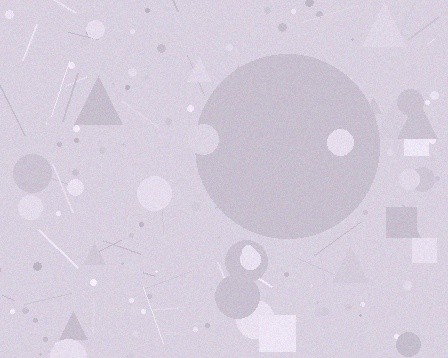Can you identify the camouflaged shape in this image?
The camouflaged shape is a circle.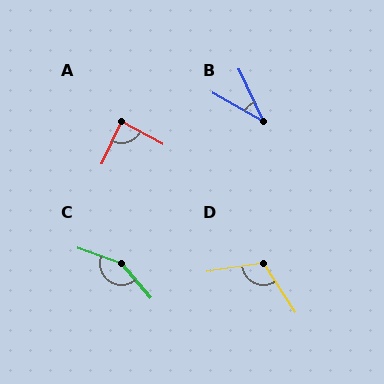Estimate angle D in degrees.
Approximately 114 degrees.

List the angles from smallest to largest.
B (36°), A (86°), D (114°), C (150°).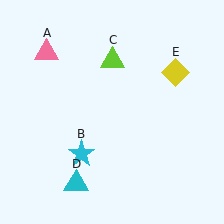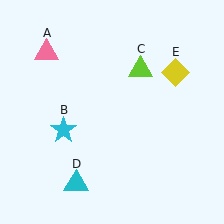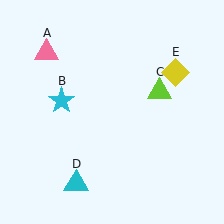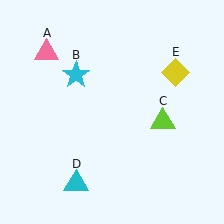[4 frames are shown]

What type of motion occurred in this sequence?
The cyan star (object B), lime triangle (object C) rotated clockwise around the center of the scene.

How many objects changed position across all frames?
2 objects changed position: cyan star (object B), lime triangle (object C).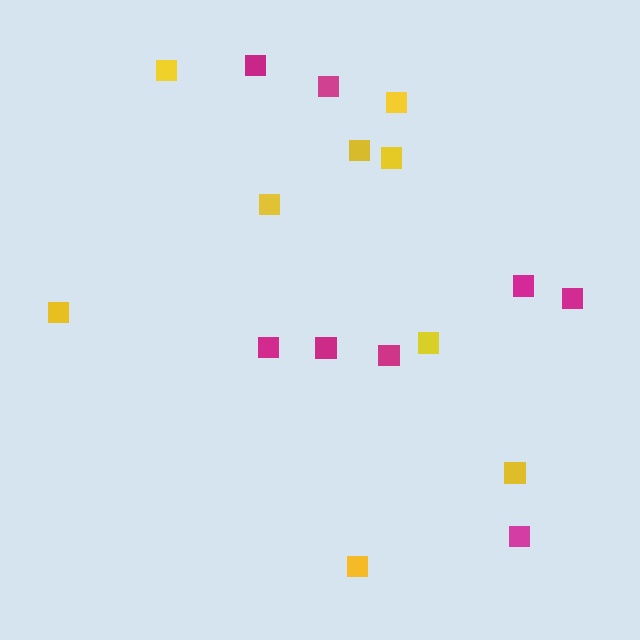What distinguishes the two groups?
There are 2 groups: one group of magenta squares (8) and one group of yellow squares (9).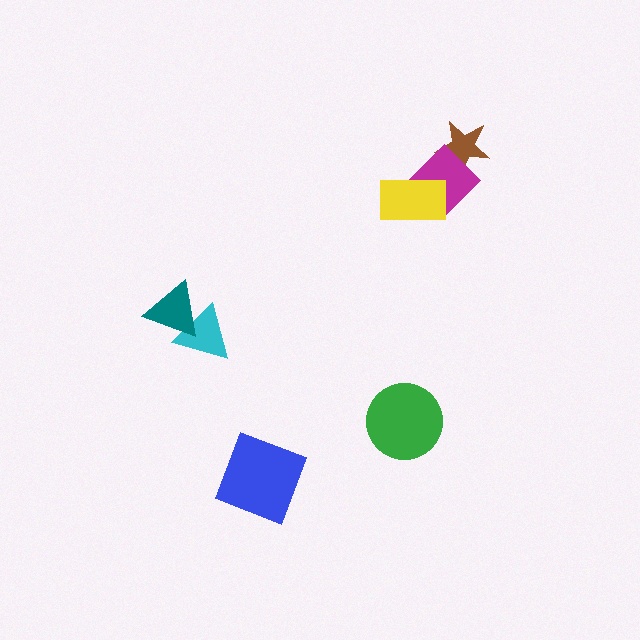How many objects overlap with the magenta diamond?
2 objects overlap with the magenta diamond.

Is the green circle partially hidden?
No, no other shape covers it.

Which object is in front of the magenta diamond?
The yellow rectangle is in front of the magenta diamond.